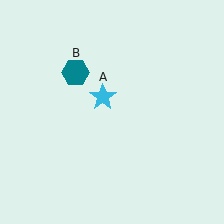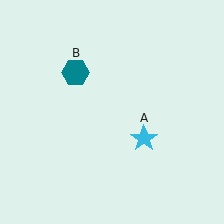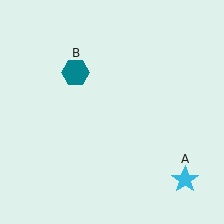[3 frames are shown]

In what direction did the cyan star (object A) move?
The cyan star (object A) moved down and to the right.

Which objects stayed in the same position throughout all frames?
Teal hexagon (object B) remained stationary.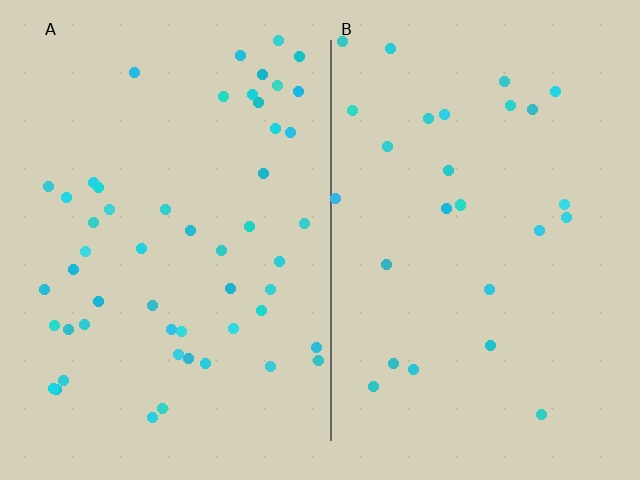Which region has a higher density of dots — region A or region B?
A (the left).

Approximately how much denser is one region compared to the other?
Approximately 1.9× — region A over region B.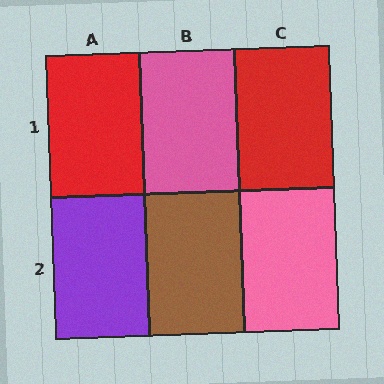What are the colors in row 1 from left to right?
Red, pink, red.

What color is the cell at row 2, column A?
Purple.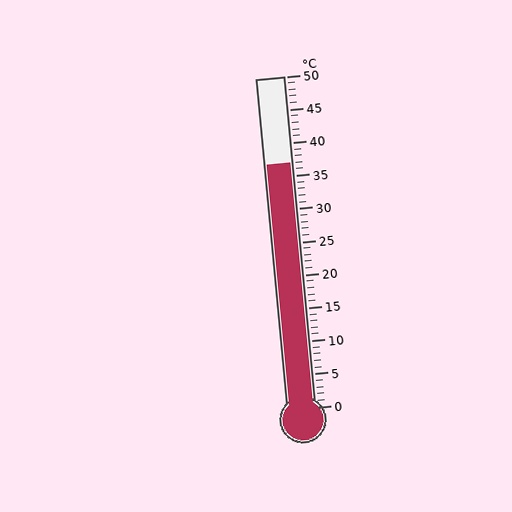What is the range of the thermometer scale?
The thermometer scale ranges from 0°C to 50°C.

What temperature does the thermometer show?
The thermometer shows approximately 37°C.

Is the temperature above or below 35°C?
The temperature is above 35°C.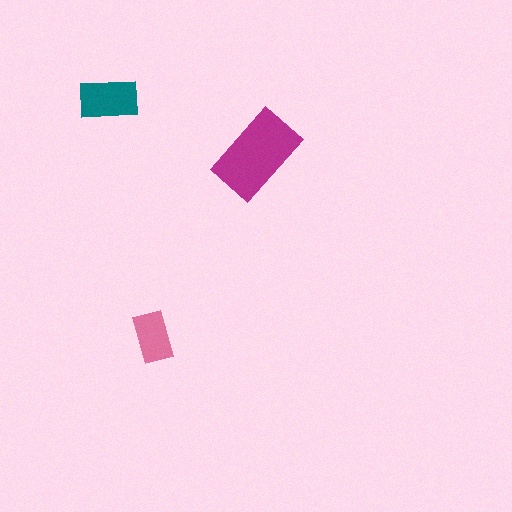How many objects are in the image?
There are 3 objects in the image.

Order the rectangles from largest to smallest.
the magenta one, the teal one, the pink one.